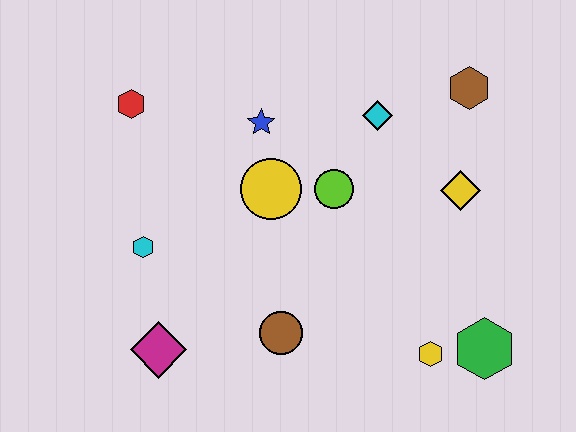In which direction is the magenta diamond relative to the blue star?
The magenta diamond is below the blue star.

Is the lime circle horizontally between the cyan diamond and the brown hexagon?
No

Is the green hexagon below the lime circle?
Yes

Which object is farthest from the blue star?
The green hexagon is farthest from the blue star.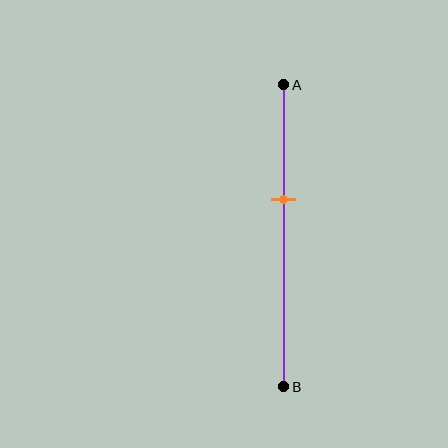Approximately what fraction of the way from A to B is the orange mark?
The orange mark is approximately 40% of the way from A to B.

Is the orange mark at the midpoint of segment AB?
No, the mark is at about 40% from A, not at the 50% midpoint.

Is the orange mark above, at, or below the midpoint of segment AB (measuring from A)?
The orange mark is above the midpoint of segment AB.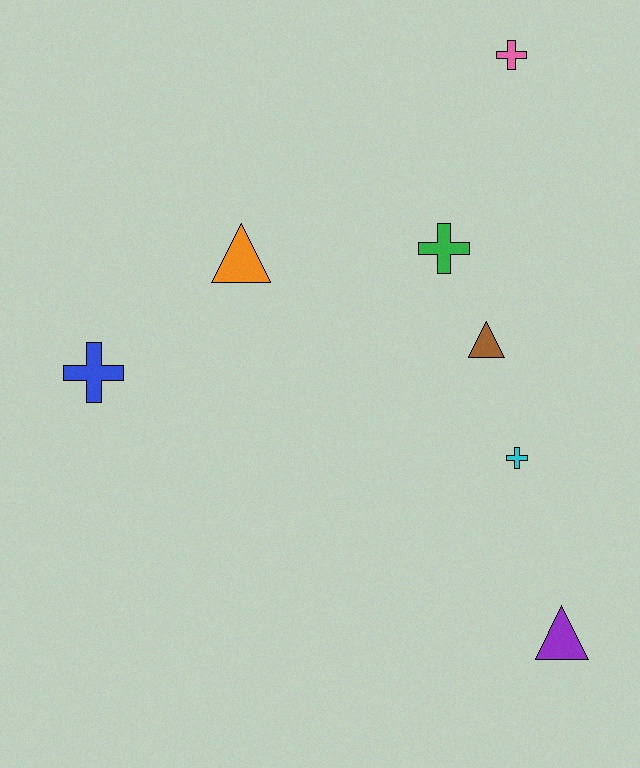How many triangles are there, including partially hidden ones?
There are 3 triangles.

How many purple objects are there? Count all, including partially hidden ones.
There is 1 purple object.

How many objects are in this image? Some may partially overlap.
There are 7 objects.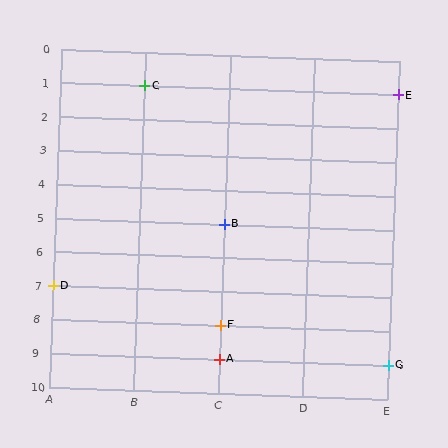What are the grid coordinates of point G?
Point G is at grid coordinates (E, 9).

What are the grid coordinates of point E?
Point E is at grid coordinates (E, 1).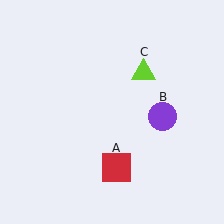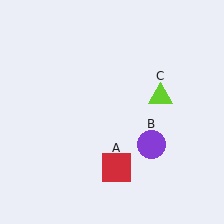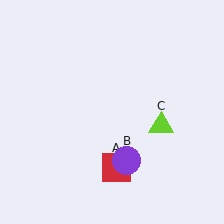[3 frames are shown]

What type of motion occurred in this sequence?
The purple circle (object B), lime triangle (object C) rotated clockwise around the center of the scene.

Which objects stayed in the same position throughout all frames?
Red square (object A) remained stationary.